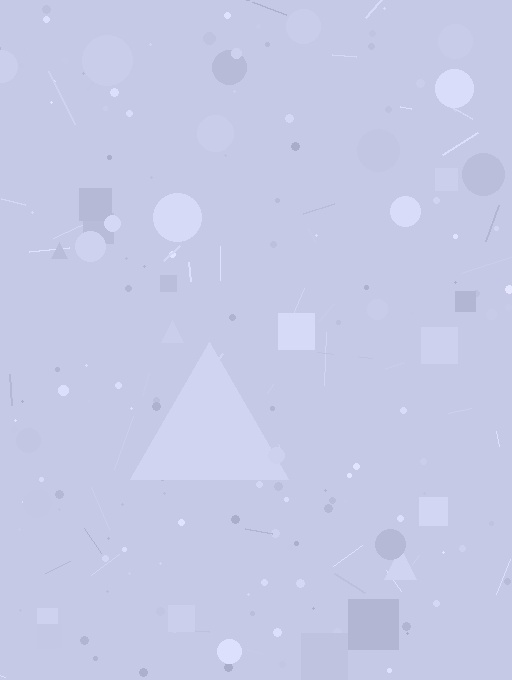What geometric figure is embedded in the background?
A triangle is embedded in the background.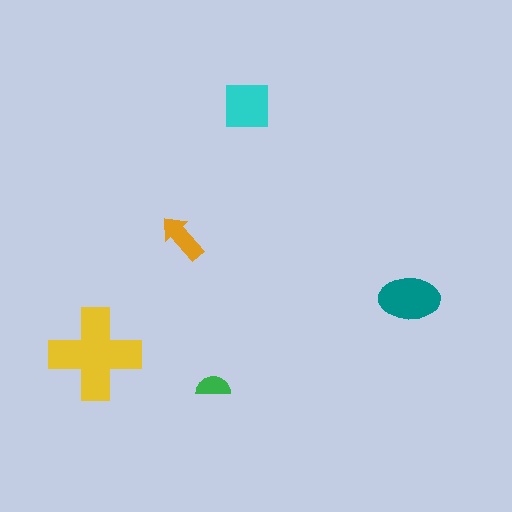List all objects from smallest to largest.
The green semicircle, the orange arrow, the cyan square, the teal ellipse, the yellow cross.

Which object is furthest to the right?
The teal ellipse is rightmost.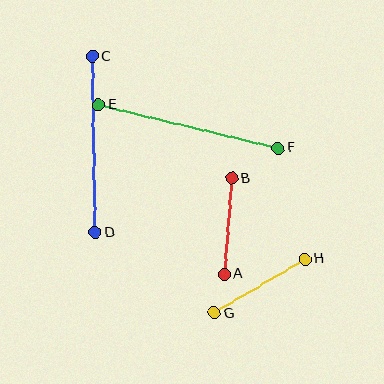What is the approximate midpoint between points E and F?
The midpoint is at approximately (188, 126) pixels.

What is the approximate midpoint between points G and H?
The midpoint is at approximately (259, 286) pixels.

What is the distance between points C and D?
The distance is approximately 176 pixels.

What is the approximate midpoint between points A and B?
The midpoint is at approximately (228, 226) pixels.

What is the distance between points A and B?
The distance is approximately 96 pixels.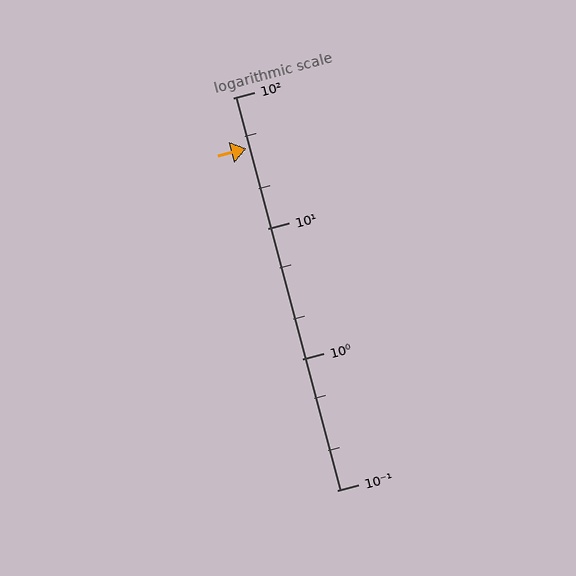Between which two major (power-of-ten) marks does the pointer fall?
The pointer is between 10 and 100.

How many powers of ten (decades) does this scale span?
The scale spans 3 decades, from 0.1 to 100.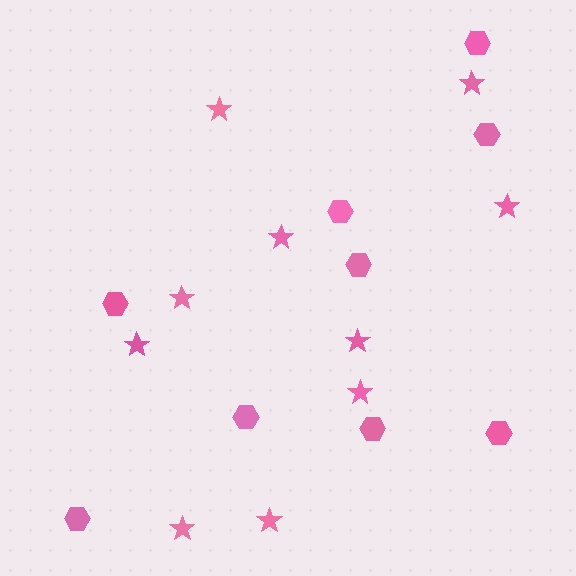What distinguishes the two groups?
There are 2 groups: one group of hexagons (9) and one group of stars (10).